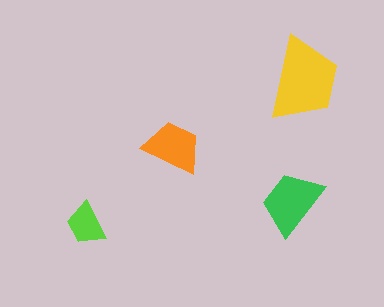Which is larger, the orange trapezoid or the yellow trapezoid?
The yellow one.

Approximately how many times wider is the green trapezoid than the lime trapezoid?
About 1.5 times wider.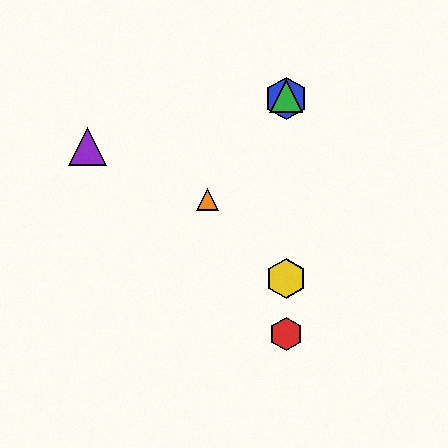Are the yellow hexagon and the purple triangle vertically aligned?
No, the yellow hexagon is at x≈286 and the purple triangle is at x≈87.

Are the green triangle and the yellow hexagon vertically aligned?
Yes, both are at x≈286.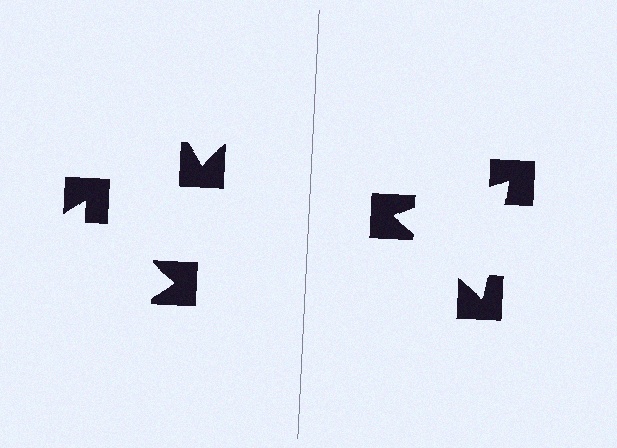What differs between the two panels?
The notched squares are positioned identically on both sides; only the wedge orientations differ. On the right they align to a triangle; on the left they are misaligned.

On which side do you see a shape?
An illusory triangle appears on the right side. On the left side the wedge cuts are rotated, so no coherent shape forms.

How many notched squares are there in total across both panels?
6 — 3 on each side.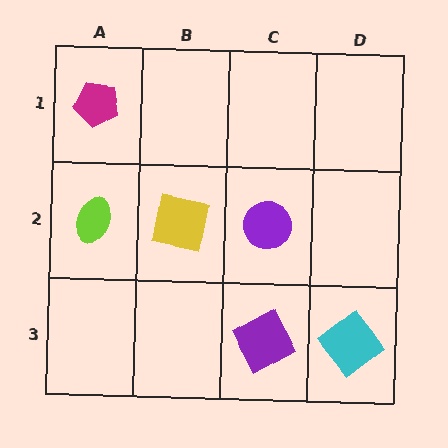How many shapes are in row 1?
1 shape.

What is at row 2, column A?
A lime ellipse.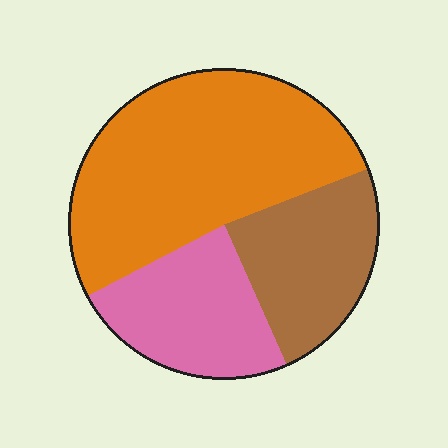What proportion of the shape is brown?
Brown covers roughly 25% of the shape.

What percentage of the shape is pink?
Pink covers 24% of the shape.